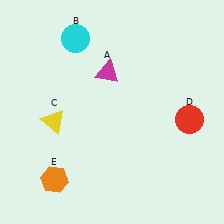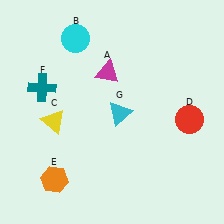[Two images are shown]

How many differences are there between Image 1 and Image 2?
There are 2 differences between the two images.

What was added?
A teal cross (F), a cyan triangle (G) were added in Image 2.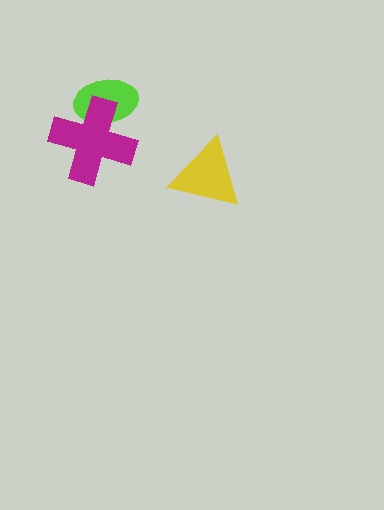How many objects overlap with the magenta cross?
1 object overlaps with the magenta cross.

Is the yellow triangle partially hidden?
No, no other shape covers it.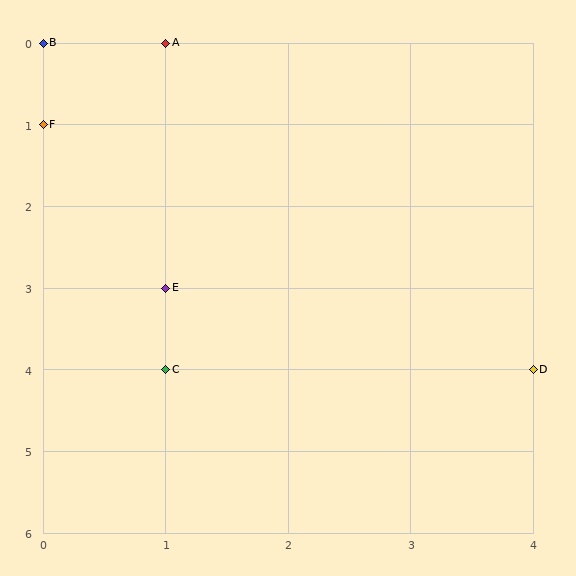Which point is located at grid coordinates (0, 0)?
Point B is at (0, 0).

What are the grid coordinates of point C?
Point C is at grid coordinates (1, 4).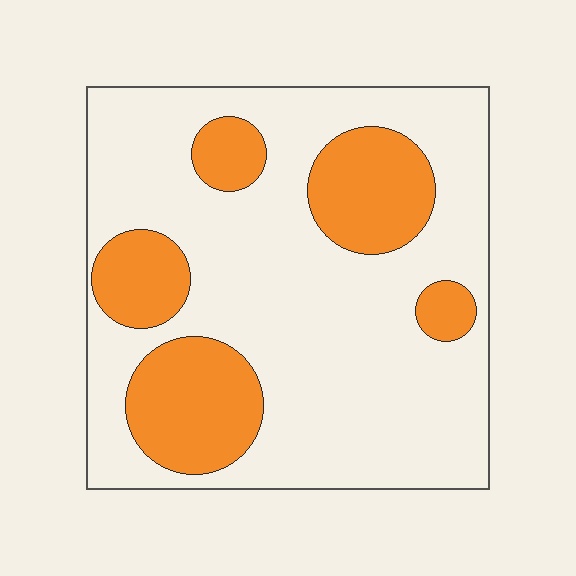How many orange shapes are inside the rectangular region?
5.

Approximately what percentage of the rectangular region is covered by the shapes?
Approximately 25%.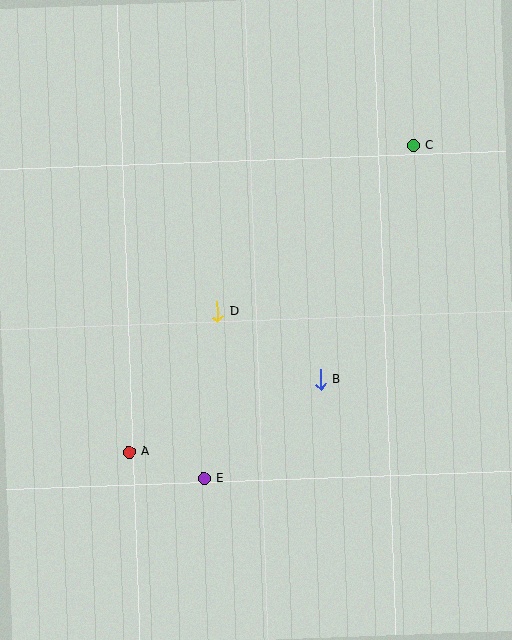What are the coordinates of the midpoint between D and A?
The midpoint between D and A is at (173, 382).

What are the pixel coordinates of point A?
Point A is at (129, 452).